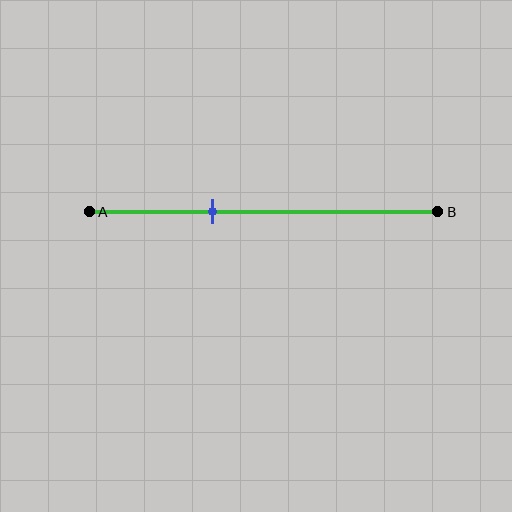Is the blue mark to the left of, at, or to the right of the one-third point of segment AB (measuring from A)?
The blue mark is approximately at the one-third point of segment AB.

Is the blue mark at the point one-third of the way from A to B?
Yes, the mark is approximately at the one-third point.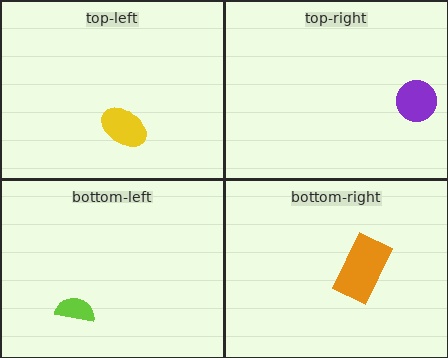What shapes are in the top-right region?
The purple circle.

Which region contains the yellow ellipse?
The top-left region.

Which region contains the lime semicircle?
The bottom-left region.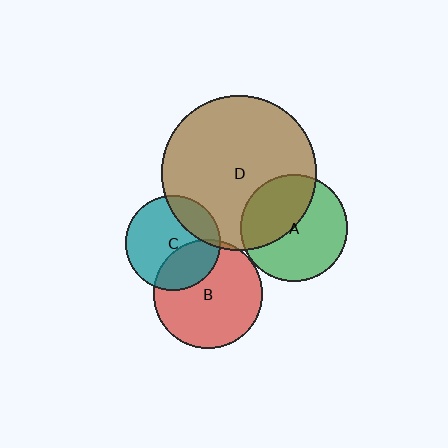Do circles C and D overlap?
Yes.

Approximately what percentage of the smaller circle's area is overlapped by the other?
Approximately 20%.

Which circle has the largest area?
Circle D (brown).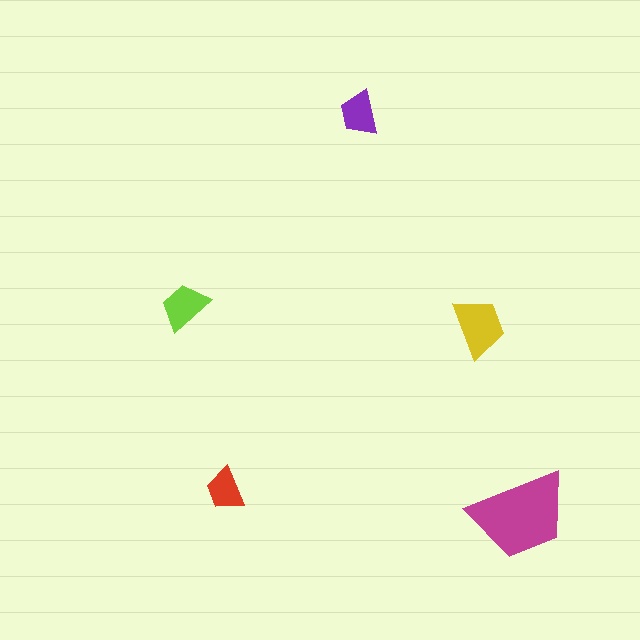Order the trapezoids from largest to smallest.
the magenta one, the yellow one, the lime one, the purple one, the red one.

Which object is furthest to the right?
The magenta trapezoid is rightmost.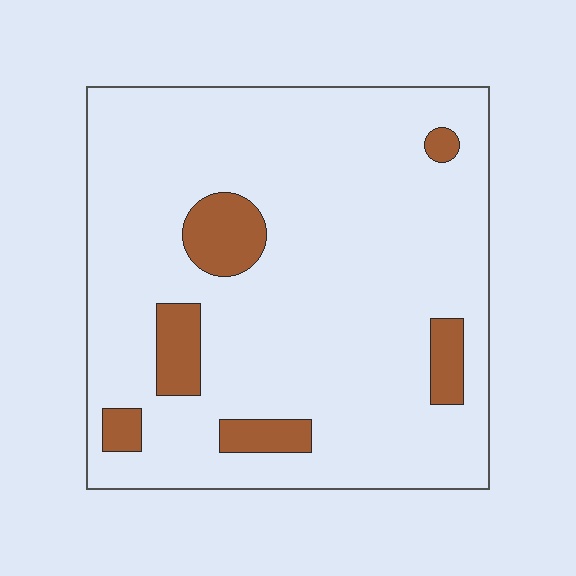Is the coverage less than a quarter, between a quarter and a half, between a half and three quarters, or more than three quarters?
Less than a quarter.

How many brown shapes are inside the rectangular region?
6.